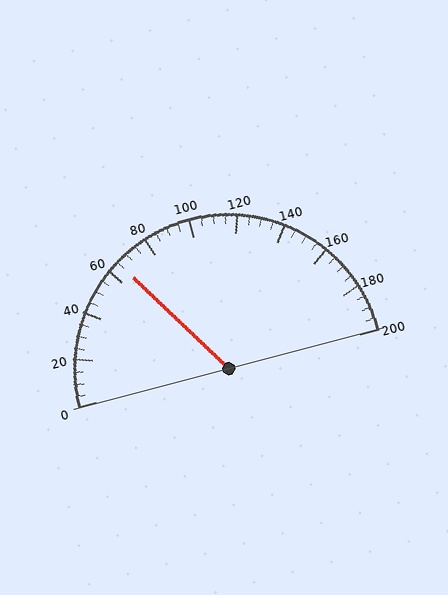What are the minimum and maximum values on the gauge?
The gauge ranges from 0 to 200.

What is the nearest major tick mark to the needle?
The nearest major tick mark is 60.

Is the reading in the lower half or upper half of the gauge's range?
The reading is in the lower half of the range (0 to 200).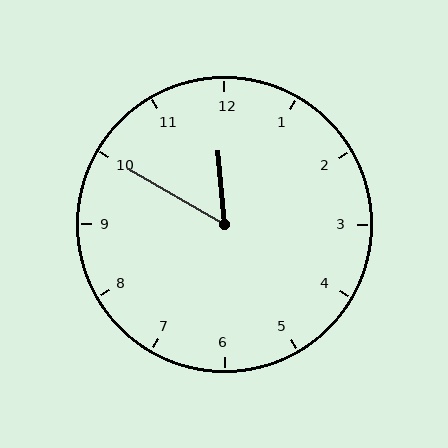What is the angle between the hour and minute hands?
Approximately 55 degrees.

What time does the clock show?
11:50.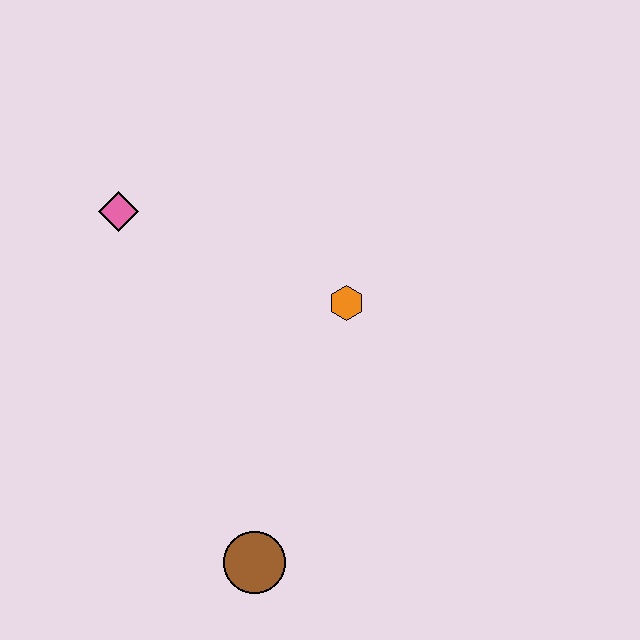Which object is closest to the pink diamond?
The orange hexagon is closest to the pink diamond.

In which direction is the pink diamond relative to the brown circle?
The pink diamond is above the brown circle.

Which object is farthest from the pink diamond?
The brown circle is farthest from the pink diamond.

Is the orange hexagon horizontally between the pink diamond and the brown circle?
No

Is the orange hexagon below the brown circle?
No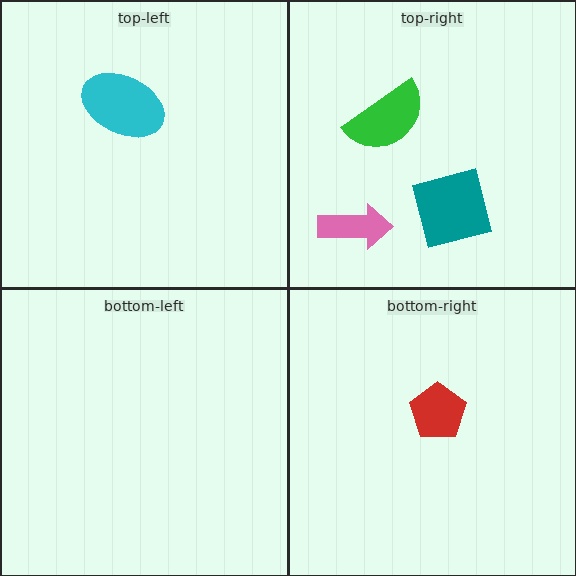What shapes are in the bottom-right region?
The red pentagon.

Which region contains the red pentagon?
The bottom-right region.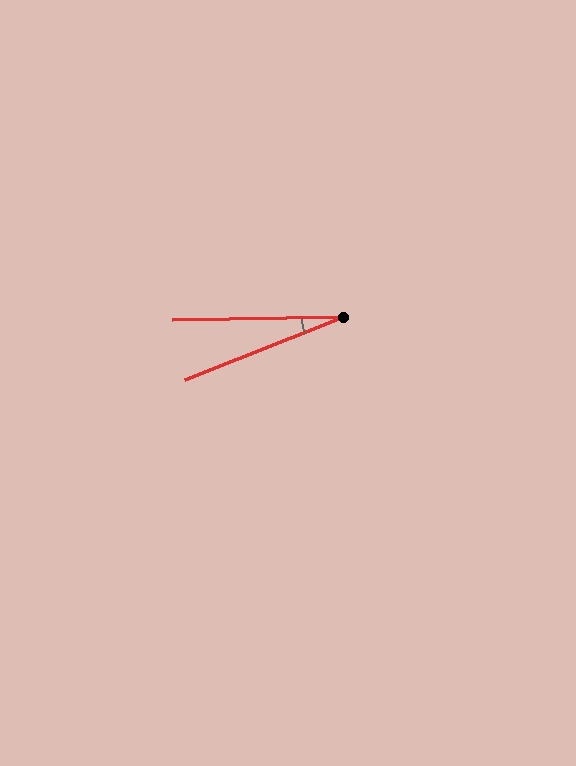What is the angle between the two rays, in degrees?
Approximately 21 degrees.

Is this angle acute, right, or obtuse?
It is acute.